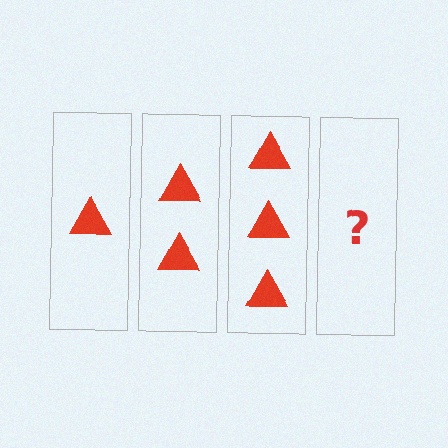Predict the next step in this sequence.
The next step is 4 triangles.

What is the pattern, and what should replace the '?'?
The pattern is that each step adds one more triangle. The '?' should be 4 triangles.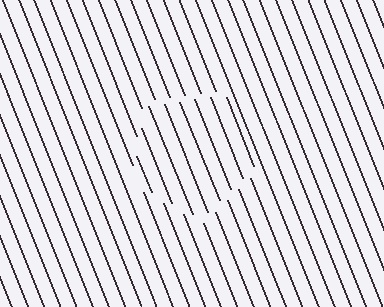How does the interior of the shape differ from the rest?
The interior of the shape contains the same grating, shifted by half a period — the contour is defined by the phase discontinuity where line-ends from the inner and outer gratings abut.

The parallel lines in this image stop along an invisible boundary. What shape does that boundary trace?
An illusory pentagon. The interior of the shape contains the same grating, shifted by half a period — the contour is defined by the phase discontinuity where line-ends from the inner and outer gratings abut.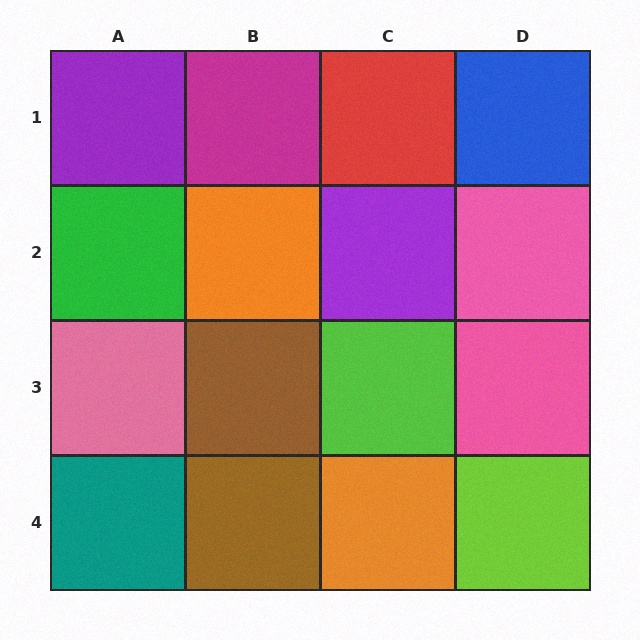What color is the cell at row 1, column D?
Blue.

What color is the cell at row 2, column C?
Purple.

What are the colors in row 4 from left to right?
Teal, brown, orange, lime.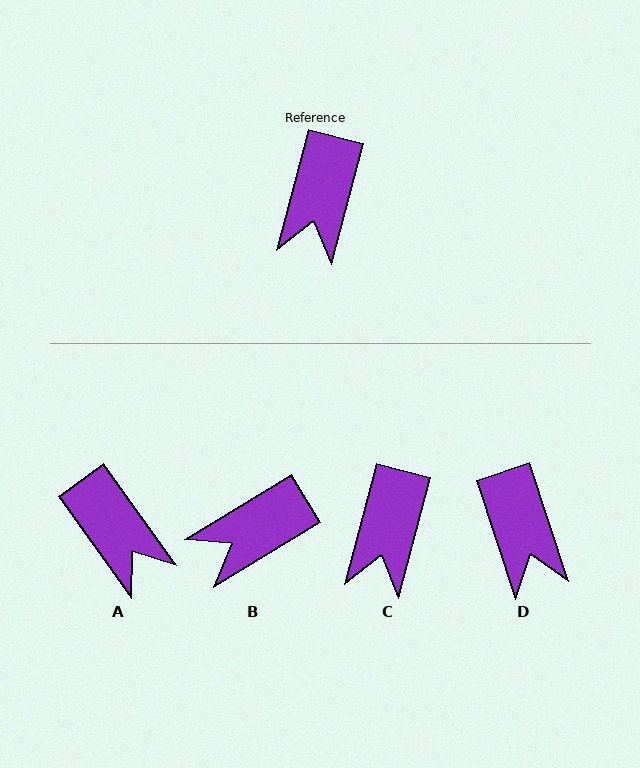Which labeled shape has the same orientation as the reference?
C.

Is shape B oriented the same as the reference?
No, it is off by about 44 degrees.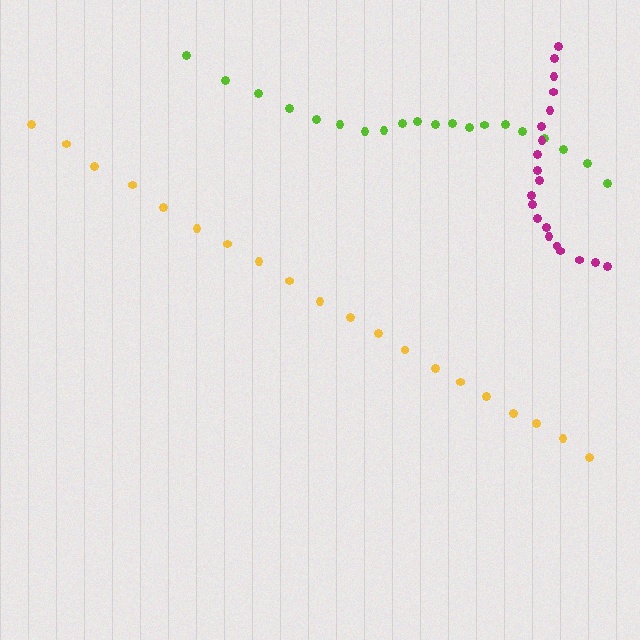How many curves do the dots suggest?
There are 3 distinct paths.